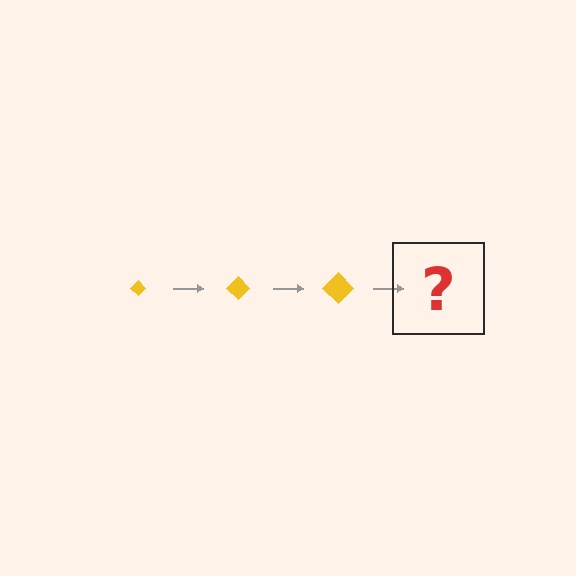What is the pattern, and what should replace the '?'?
The pattern is that the diamond gets progressively larger each step. The '?' should be a yellow diamond, larger than the previous one.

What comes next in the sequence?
The next element should be a yellow diamond, larger than the previous one.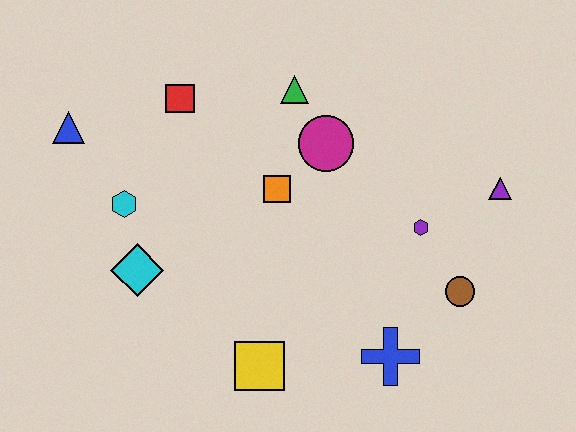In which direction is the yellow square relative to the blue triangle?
The yellow square is below the blue triangle.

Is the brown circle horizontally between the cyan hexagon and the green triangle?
No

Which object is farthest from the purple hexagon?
The blue triangle is farthest from the purple hexagon.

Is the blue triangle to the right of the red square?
No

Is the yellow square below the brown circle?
Yes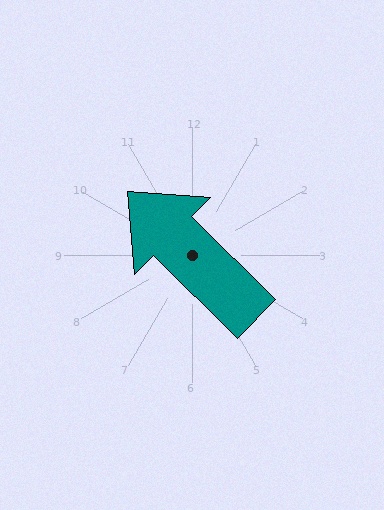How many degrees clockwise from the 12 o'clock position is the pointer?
Approximately 315 degrees.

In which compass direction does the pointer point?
Northwest.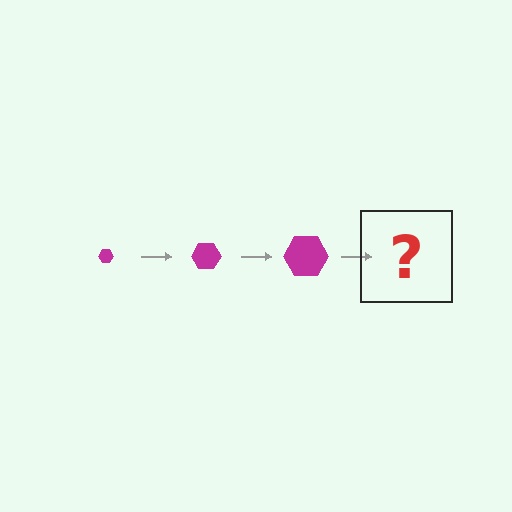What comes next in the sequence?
The next element should be a magenta hexagon, larger than the previous one.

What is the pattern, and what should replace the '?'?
The pattern is that the hexagon gets progressively larger each step. The '?' should be a magenta hexagon, larger than the previous one.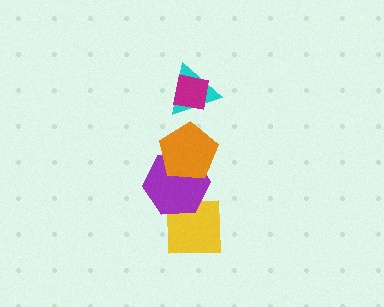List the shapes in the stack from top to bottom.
From top to bottom: the magenta square, the cyan triangle, the orange pentagon, the purple hexagon, the yellow square.